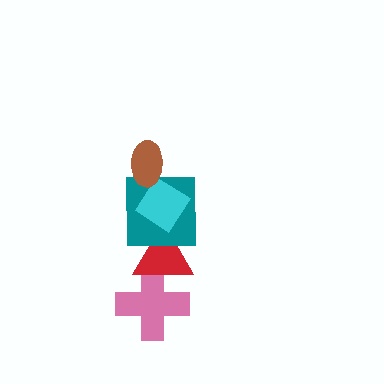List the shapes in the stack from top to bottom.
From top to bottom: the brown ellipse, the cyan diamond, the teal square, the red triangle, the pink cross.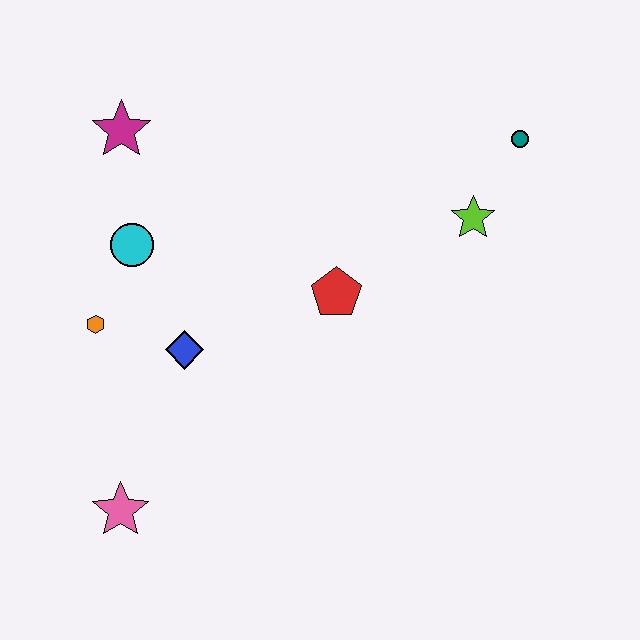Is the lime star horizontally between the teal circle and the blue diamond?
Yes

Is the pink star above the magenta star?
No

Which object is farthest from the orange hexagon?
The teal circle is farthest from the orange hexagon.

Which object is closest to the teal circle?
The lime star is closest to the teal circle.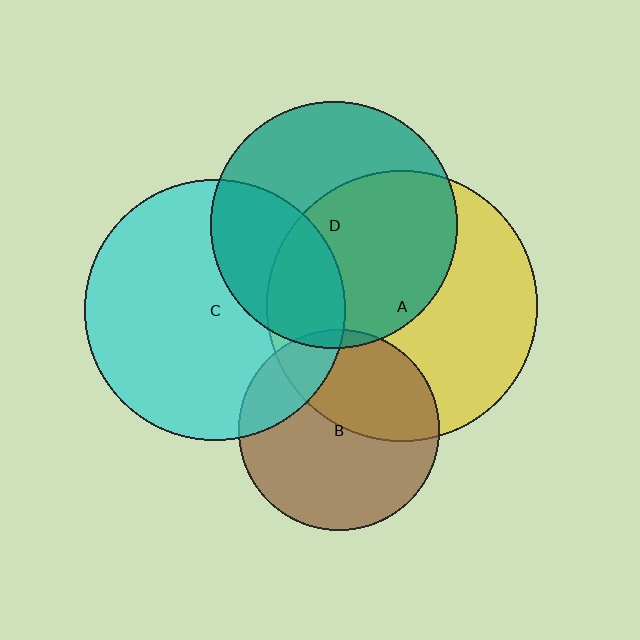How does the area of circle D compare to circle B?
Approximately 1.5 times.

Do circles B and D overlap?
Yes.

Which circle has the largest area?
Circle A (yellow).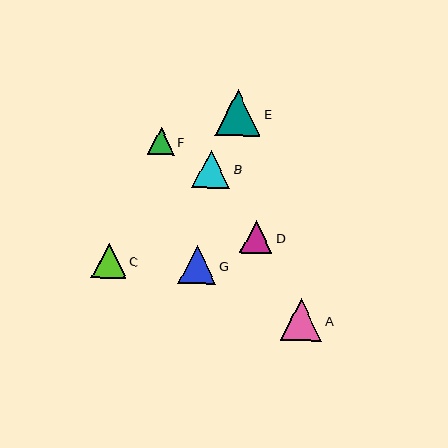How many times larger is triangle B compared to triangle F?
Triangle B is approximately 1.4 times the size of triangle F.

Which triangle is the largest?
Triangle E is the largest with a size of approximately 46 pixels.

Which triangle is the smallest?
Triangle F is the smallest with a size of approximately 27 pixels.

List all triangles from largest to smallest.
From largest to smallest: E, A, B, G, C, D, F.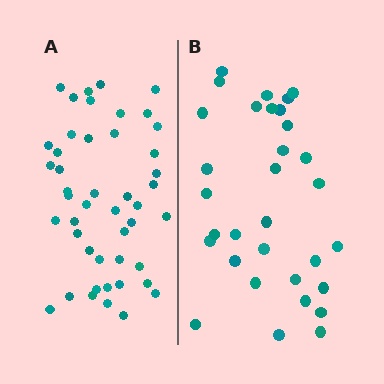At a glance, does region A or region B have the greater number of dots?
Region A (the left region) has more dots.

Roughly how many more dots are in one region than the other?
Region A has approximately 15 more dots than region B.